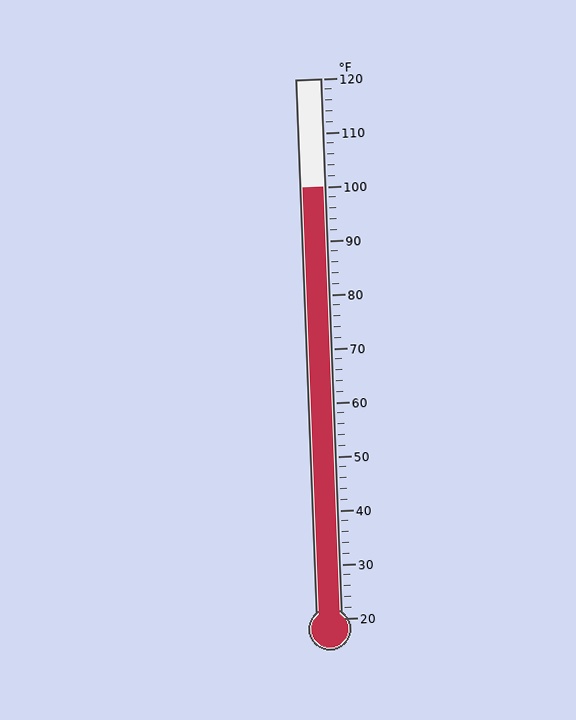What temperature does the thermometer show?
The thermometer shows approximately 100°F.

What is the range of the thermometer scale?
The thermometer scale ranges from 20°F to 120°F.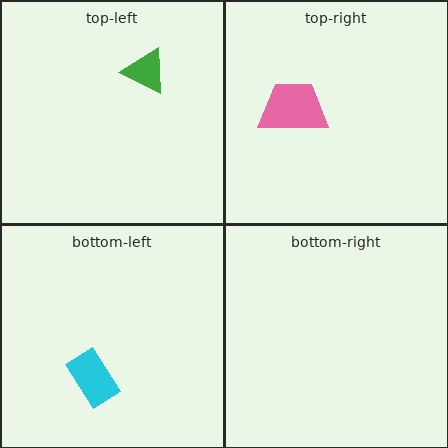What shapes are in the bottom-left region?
The cyan rectangle.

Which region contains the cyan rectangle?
The bottom-left region.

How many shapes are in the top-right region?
1.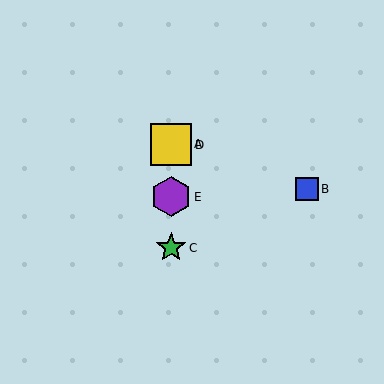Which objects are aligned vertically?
Objects A, C, D, E are aligned vertically.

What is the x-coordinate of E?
Object E is at x≈171.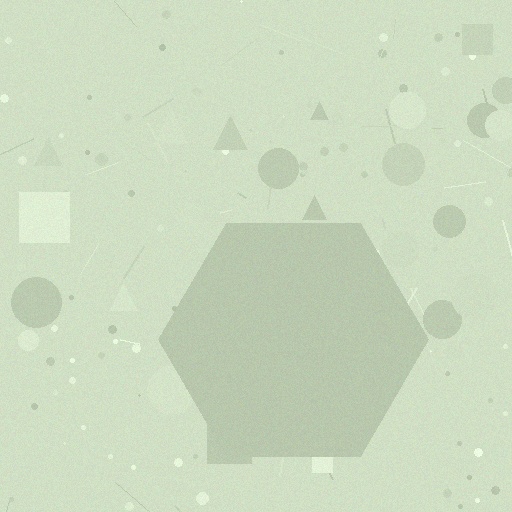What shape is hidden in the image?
A hexagon is hidden in the image.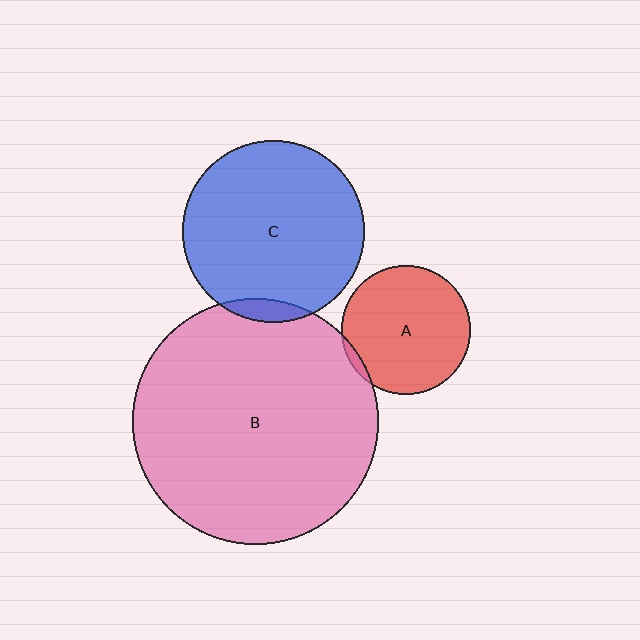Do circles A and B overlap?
Yes.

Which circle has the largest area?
Circle B (pink).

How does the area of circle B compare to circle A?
Approximately 3.6 times.